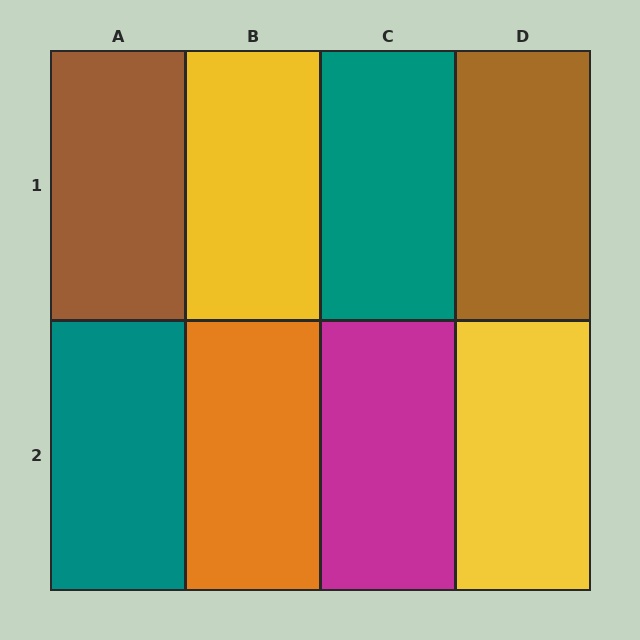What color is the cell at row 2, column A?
Teal.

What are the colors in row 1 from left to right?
Brown, yellow, teal, brown.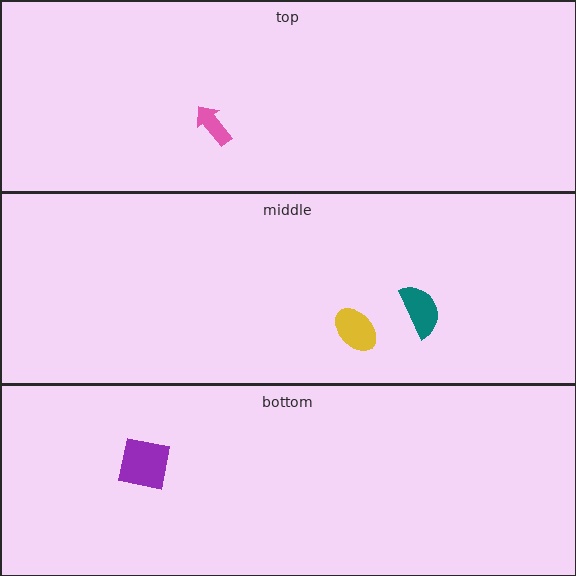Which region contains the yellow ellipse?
The middle region.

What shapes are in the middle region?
The teal semicircle, the yellow ellipse.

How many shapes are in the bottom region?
1.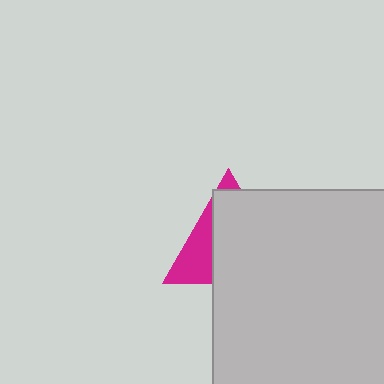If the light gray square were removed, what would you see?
You would see the complete magenta triangle.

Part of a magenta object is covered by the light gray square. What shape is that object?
It is a triangle.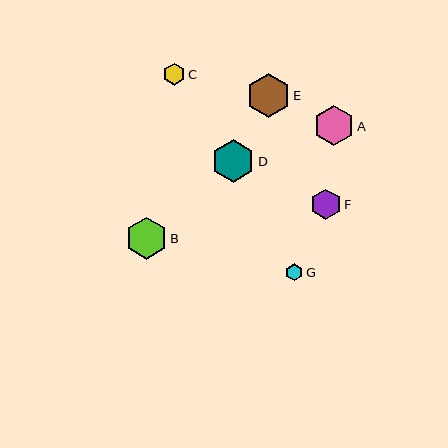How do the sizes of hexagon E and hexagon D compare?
Hexagon E and hexagon D are approximately the same size.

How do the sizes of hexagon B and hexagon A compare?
Hexagon B and hexagon A are approximately the same size.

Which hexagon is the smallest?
Hexagon G is the smallest with a size of approximately 17 pixels.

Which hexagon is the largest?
Hexagon E is the largest with a size of approximately 44 pixels.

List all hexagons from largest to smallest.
From largest to smallest: E, D, B, A, F, C, G.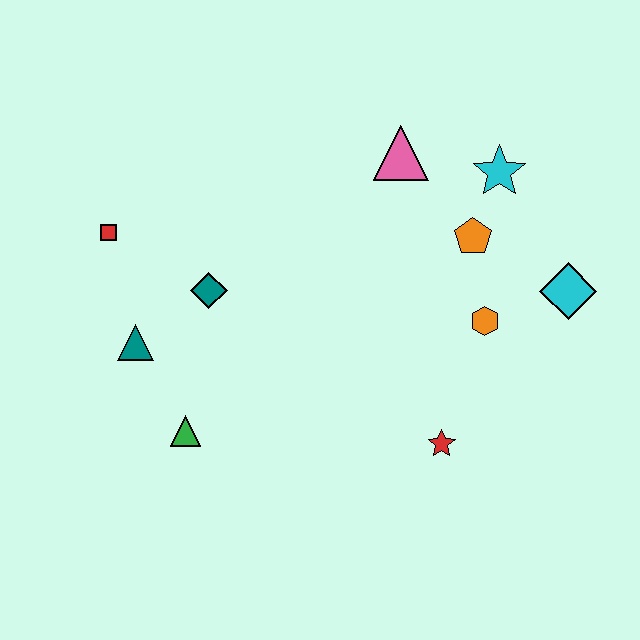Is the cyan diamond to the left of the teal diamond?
No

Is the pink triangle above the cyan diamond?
Yes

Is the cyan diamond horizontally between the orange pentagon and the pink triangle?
No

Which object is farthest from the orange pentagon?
The red square is farthest from the orange pentagon.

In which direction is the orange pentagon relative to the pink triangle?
The orange pentagon is below the pink triangle.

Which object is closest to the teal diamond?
The teal triangle is closest to the teal diamond.